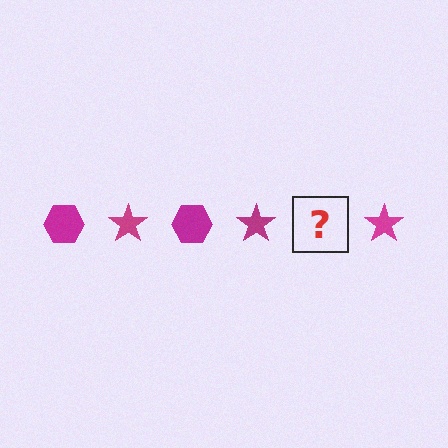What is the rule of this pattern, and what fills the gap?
The rule is that the pattern cycles through hexagon, star shapes in magenta. The gap should be filled with a magenta hexagon.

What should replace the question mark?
The question mark should be replaced with a magenta hexagon.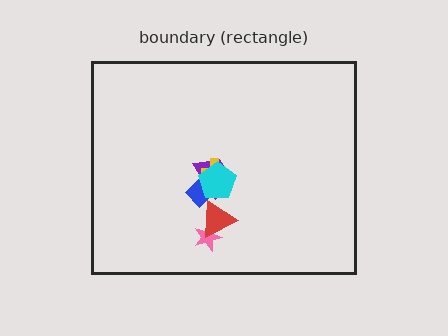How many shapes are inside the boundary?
6 inside, 0 outside.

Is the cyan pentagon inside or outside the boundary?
Inside.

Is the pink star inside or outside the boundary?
Inside.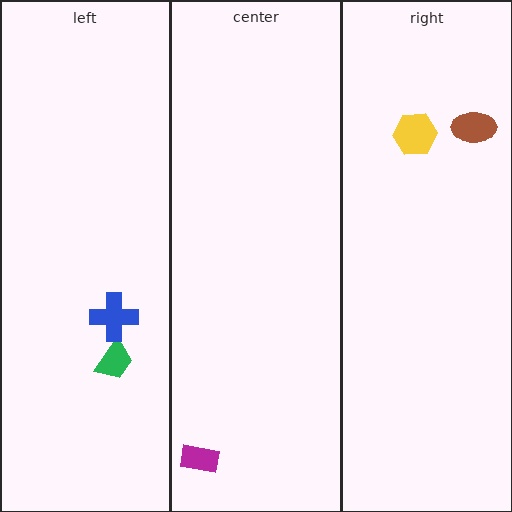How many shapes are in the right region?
2.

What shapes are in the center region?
The magenta rectangle.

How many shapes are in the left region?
2.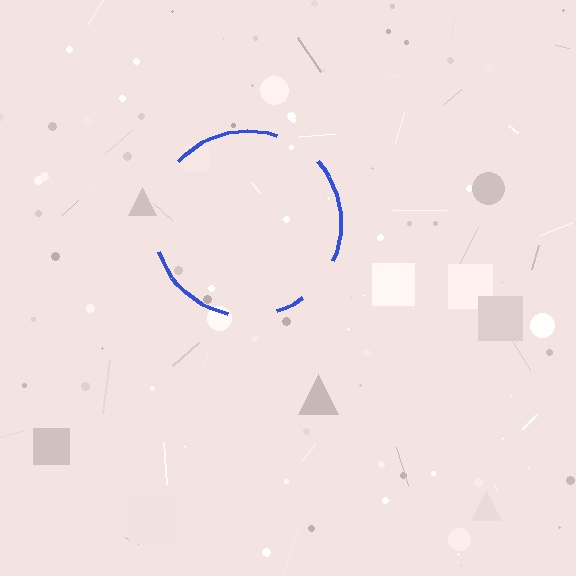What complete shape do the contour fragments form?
The contour fragments form a circle.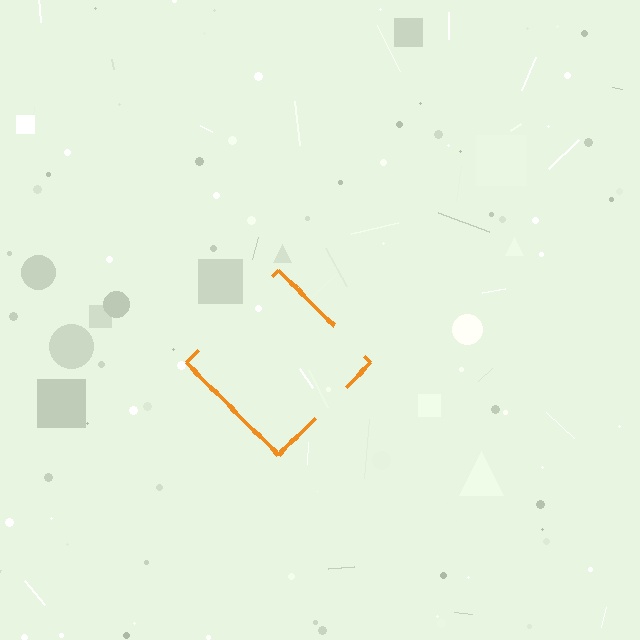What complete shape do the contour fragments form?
The contour fragments form a diamond.